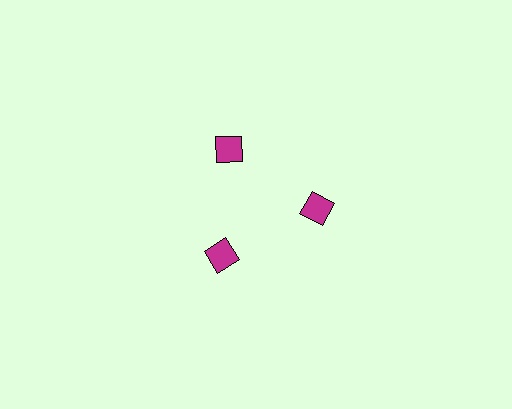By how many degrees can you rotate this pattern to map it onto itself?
The pattern maps onto itself every 120 degrees of rotation.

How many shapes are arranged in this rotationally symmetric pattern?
There are 3 shapes, arranged in 3 groups of 1.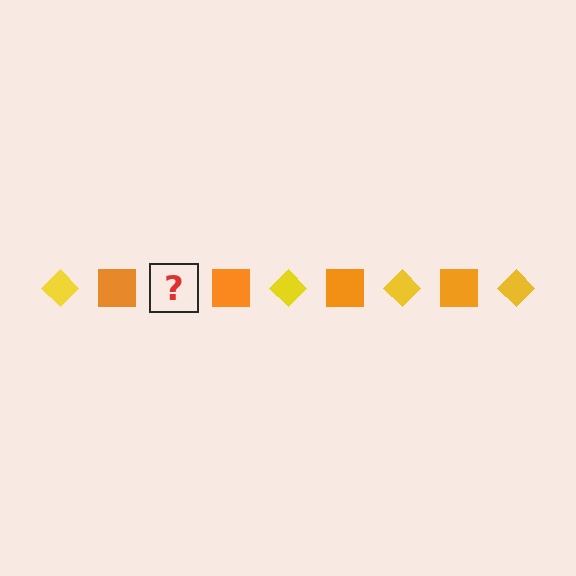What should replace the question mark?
The question mark should be replaced with a yellow diamond.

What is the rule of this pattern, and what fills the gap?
The rule is that the pattern alternates between yellow diamond and orange square. The gap should be filled with a yellow diamond.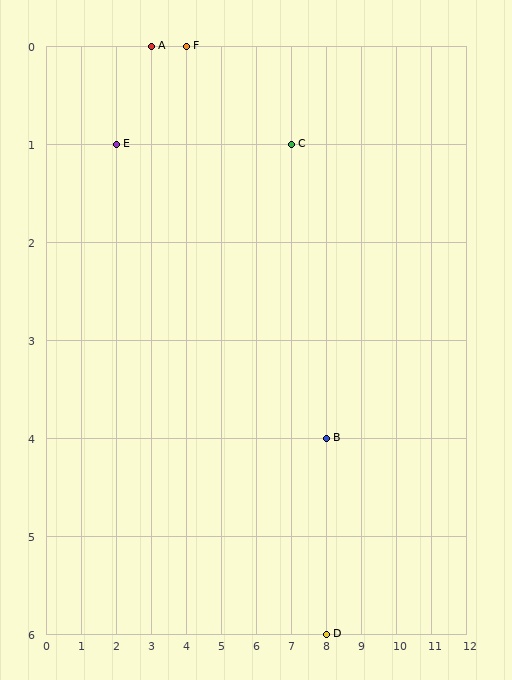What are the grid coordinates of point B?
Point B is at grid coordinates (8, 4).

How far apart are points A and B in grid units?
Points A and B are 5 columns and 4 rows apart (about 6.4 grid units diagonally).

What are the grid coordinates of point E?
Point E is at grid coordinates (2, 1).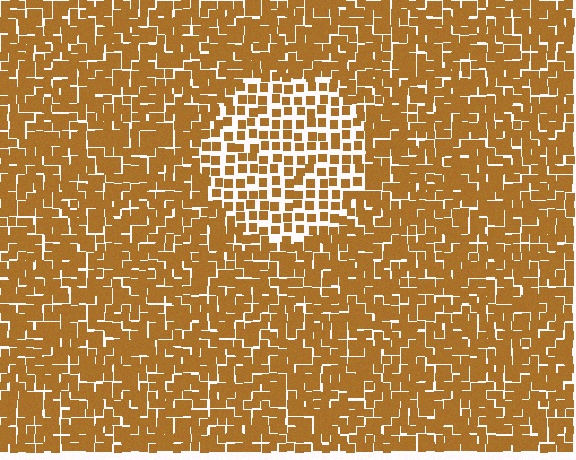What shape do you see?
I see a circle.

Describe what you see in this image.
The image contains small brown elements arranged at two different densities. A circle-shaped region is visible where the elements are less densely packed than the surrounding area.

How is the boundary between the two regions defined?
The boundary is defined by a change in element density (approximately 1.8x ratio). All elements are the same color, size, and shape.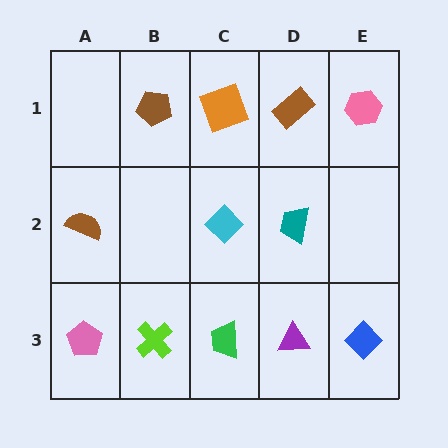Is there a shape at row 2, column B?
No, that cell is empty.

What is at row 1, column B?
A brown pentagon.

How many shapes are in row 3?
5 shapes.